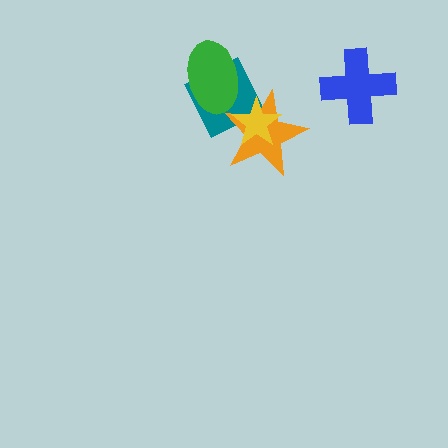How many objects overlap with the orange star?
2 objects overlap with the orange star.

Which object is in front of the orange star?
The yellow star is in front of the orange star.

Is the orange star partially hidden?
Yes, it is partially covered by another shape.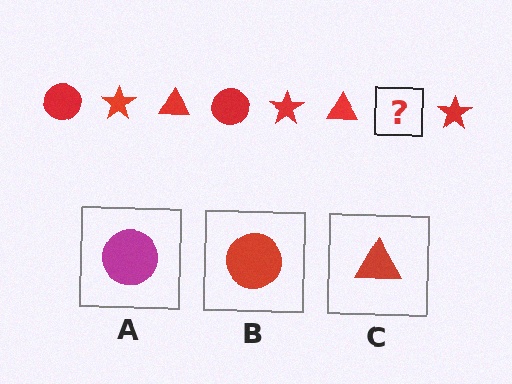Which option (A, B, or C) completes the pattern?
B.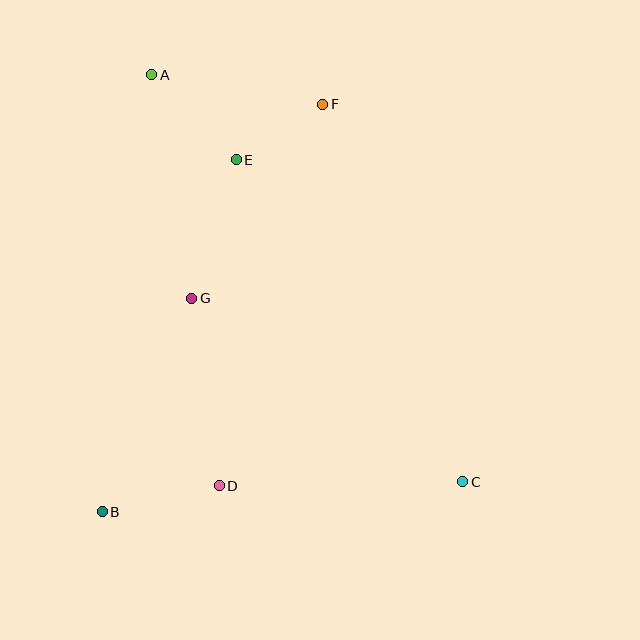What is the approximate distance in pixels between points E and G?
The distance between E and G is approximately 146 pixels.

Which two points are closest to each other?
Points E and F are closest to each other.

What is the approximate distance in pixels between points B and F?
The distance between B and F is approximately 463 pixels.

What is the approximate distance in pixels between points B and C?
The distance between B and C is approximately 362 pixels.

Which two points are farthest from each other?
Points A and C are farthest from each other.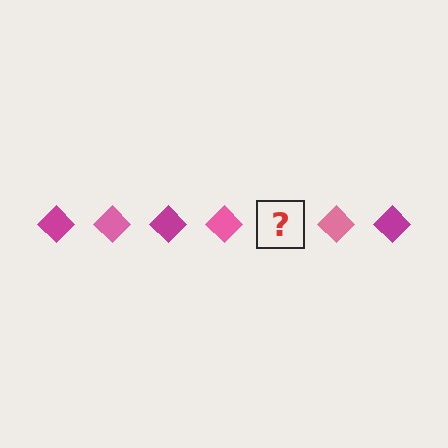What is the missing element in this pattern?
The missing element is a magenta diamond.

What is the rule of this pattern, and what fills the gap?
The rule is that the pattern cycles through magenta, pink diamonds. The gap should be filled with a magenta diamond.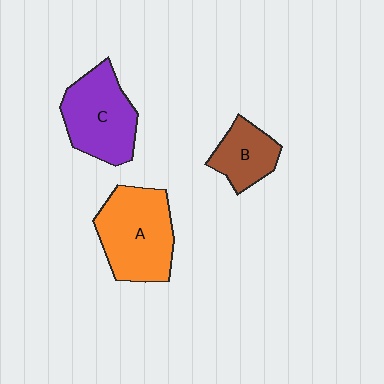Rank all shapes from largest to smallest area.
From largest to smallest: A (orange), C (purple), B (brown).